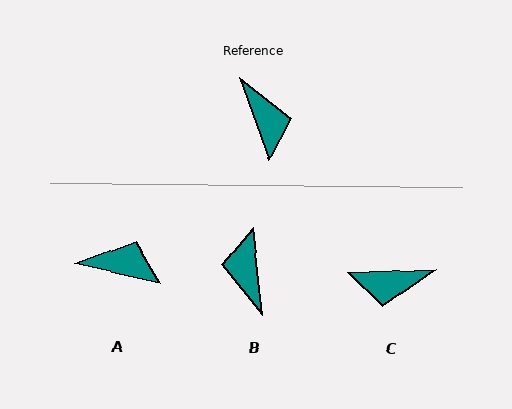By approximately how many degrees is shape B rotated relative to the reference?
Approximately 167 degrees counter-clockwise.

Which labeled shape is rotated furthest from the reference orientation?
B, about 167 degrees away.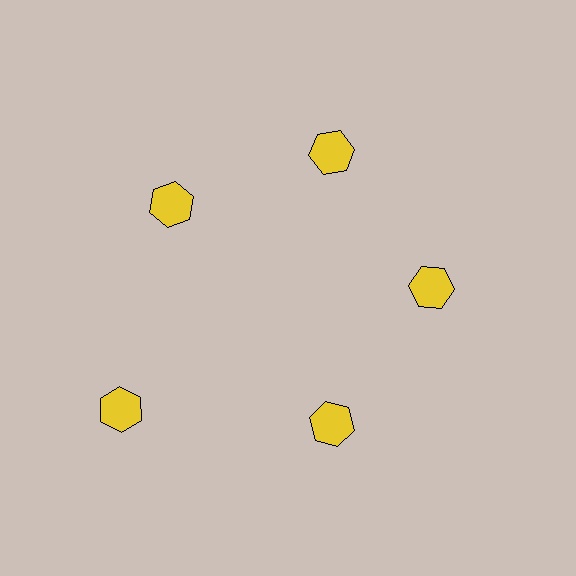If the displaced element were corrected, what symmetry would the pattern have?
It would have 5-fold rotational symmetry — the pattern would map onto itself every 72 degrees.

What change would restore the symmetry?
The symmetry would be restored by moving it inward, back onto the ring so that all 5 hexagons sit at equal angles and equal distance from the center.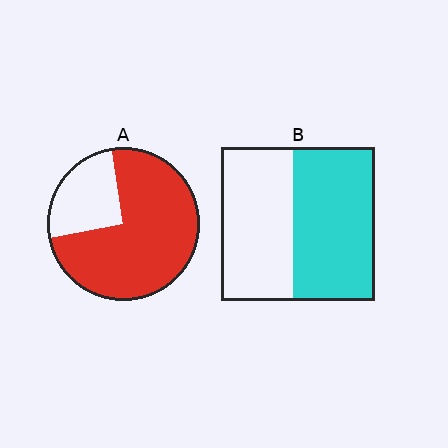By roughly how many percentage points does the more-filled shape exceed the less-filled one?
By roughly 20 percentage points (A over B).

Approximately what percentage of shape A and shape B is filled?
A is approximately 75% and B is approximately 55%.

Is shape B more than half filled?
Roughly half.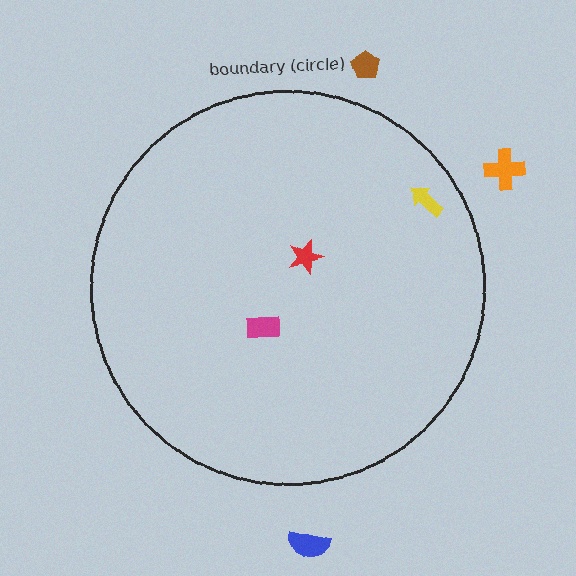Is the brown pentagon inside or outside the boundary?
Outside.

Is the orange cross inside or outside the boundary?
Outside.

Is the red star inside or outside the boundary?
Inside.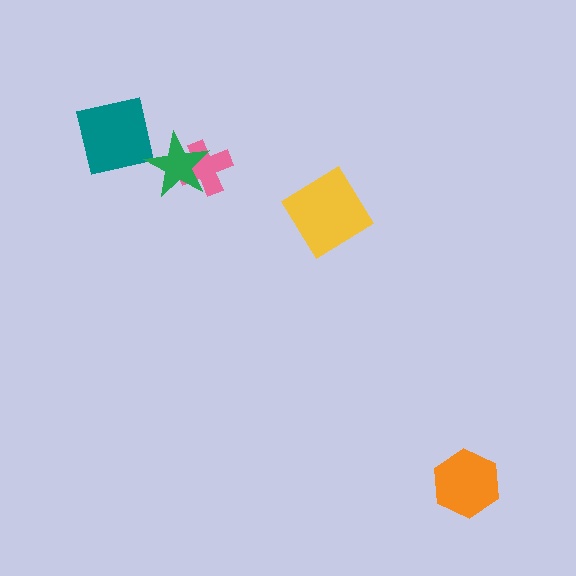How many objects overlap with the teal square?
0 objects overlap with the teal square.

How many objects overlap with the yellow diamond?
0 objects overlap with the yellow diamond.